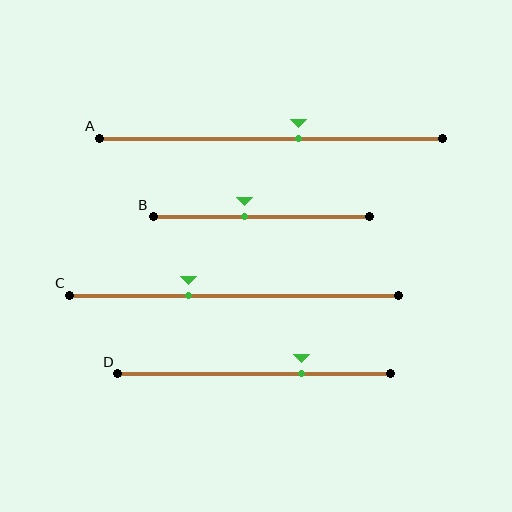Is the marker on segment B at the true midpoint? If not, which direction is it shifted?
No, the marker on segment B is shifted to the left by about 8% of the segment length.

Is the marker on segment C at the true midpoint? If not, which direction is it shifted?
No, the marker on segment C is shifted to the left by about 14% of the segment length.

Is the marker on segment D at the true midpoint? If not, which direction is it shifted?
No, the marker on segment D is shifted to the right by about 17% of the segment length.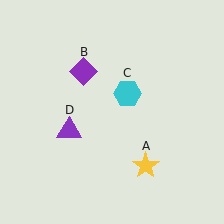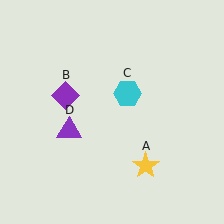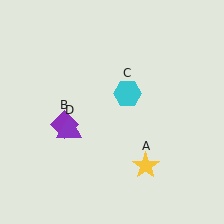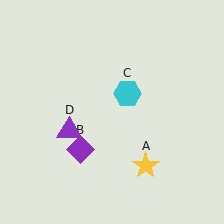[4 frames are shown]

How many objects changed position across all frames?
1 object changed position: purple diamond (object B).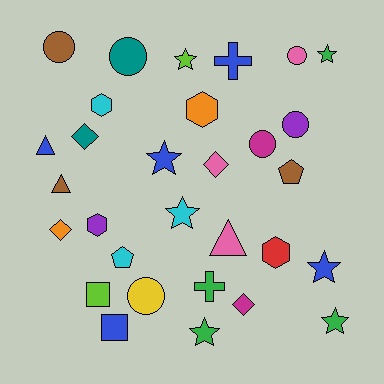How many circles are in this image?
There are 6 circles.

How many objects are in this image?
There are 30 objects.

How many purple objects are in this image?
There are 2 purple objects.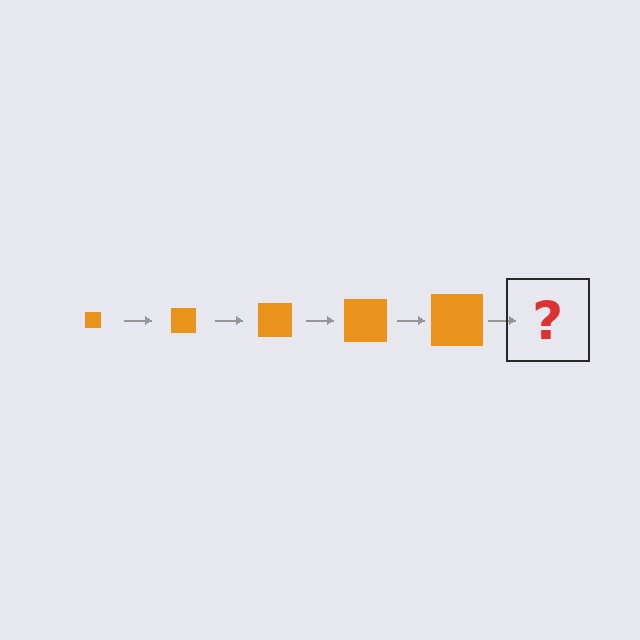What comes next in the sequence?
The next element should be an orange square, larger than the previous one.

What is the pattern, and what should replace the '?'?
The pattern is that the square gets progressively larger each step. The '?' should be an orange square, larger than the previous one.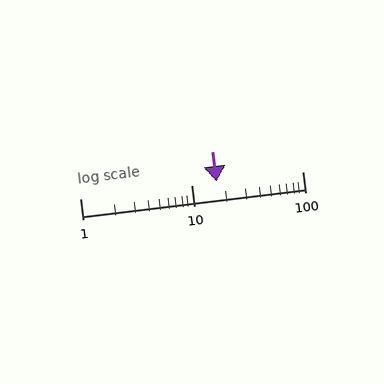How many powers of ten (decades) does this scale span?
The scale spans 2 decades, from 1 to 100.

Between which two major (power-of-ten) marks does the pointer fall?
The pointer is between 10 and 100.